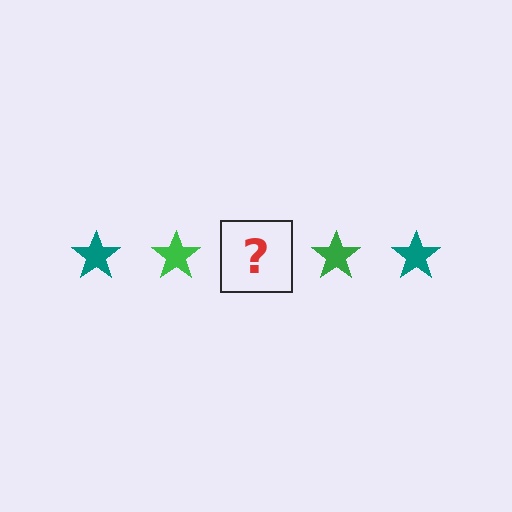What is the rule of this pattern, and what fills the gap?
The rule is that the pattern cycles through teal, green stars. The gap should be filled with a teal star.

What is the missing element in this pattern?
The missing element is a teal star.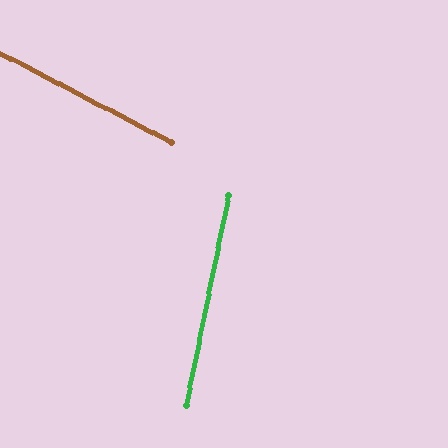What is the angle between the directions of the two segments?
Approximately 74 degrees.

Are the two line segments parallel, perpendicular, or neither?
Neither parallel nor perpendicular — they differ by about 74°.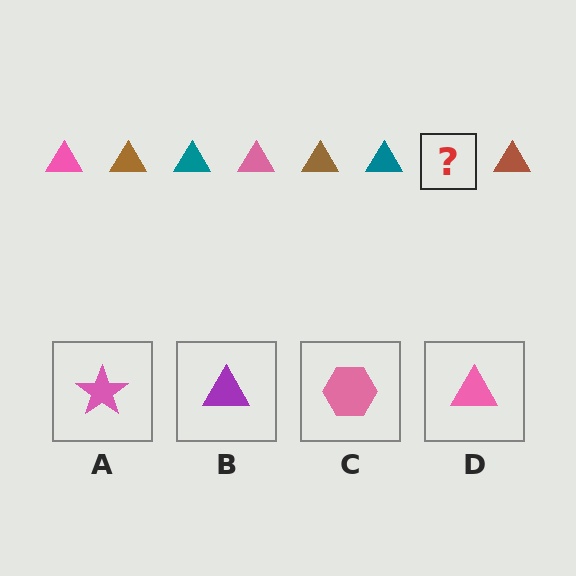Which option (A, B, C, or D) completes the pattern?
D.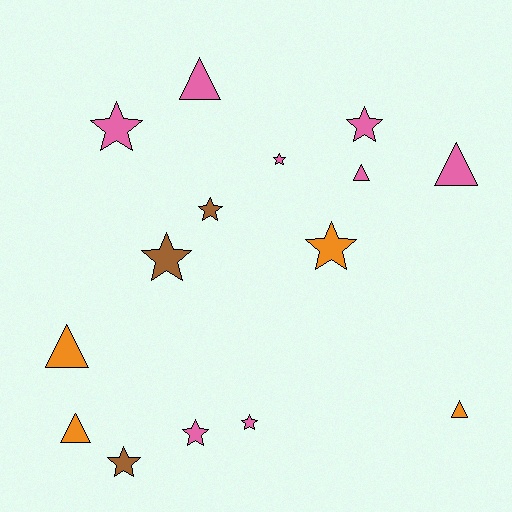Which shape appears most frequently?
Star, with 9 objects.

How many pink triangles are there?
There are 3 pink triangles.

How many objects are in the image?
There are 15 objects.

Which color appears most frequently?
Pink, with 8 objects.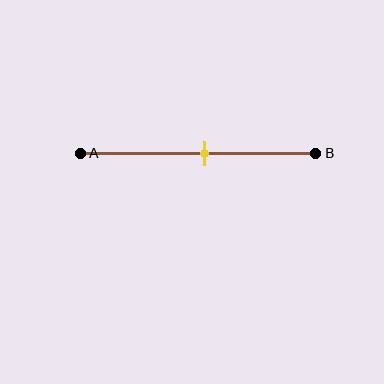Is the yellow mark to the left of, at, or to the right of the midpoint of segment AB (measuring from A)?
The yellow mark is approximately at the midpoint of segment AB.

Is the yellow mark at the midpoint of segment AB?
Yes, the mark is approximately at the midpoint.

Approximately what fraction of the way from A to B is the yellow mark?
The yellow mark is approximately 55% of the way from A to B.